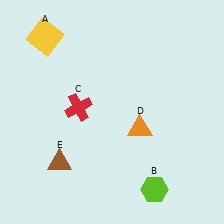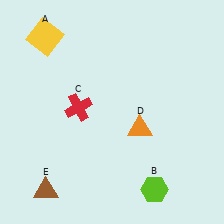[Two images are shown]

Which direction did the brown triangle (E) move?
The brown triangle (E) moved down.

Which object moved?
The brown triangle (E) moved down.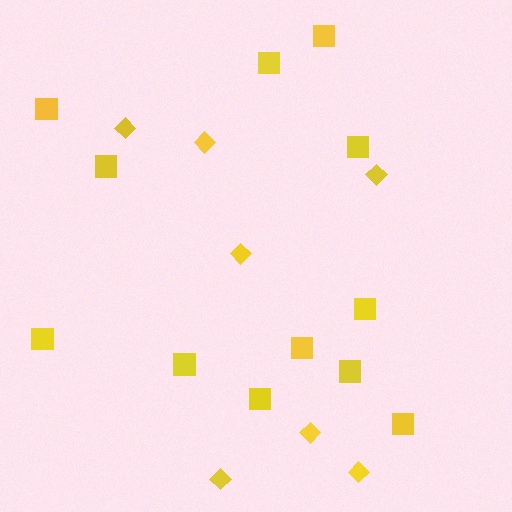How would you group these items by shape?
There are 2 groups: one group of squares (12) and one group of diamonds (7).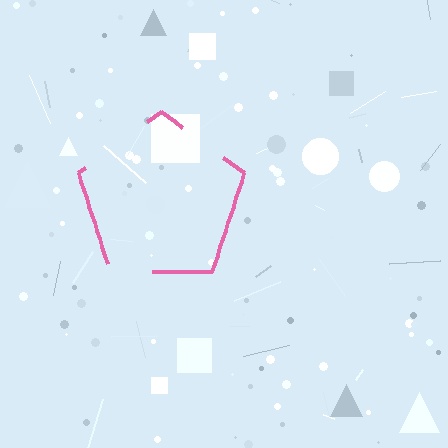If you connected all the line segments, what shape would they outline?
They would outline a pentagon.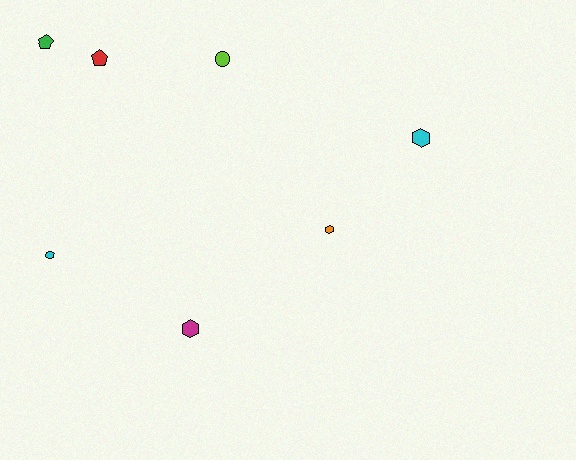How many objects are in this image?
There are 7 objects.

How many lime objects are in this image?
There is 1 lime object.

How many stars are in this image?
There are no stars.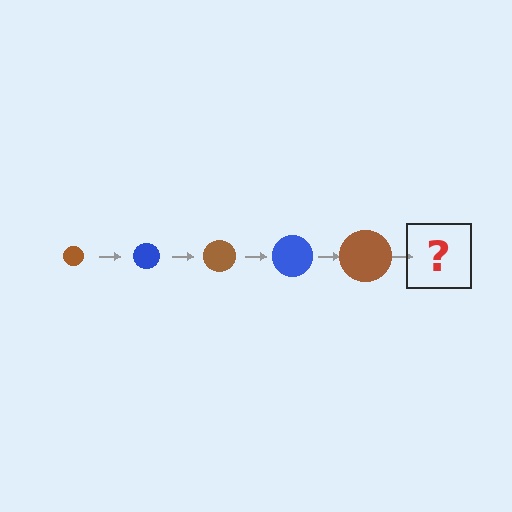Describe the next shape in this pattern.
It should be a blue circle, larger than the previous one.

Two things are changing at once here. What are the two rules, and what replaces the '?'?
The two rules are that the circle grows larger each step and the color cycles through brown and blue. The '?' should be a blue circle, larger than the previous one.